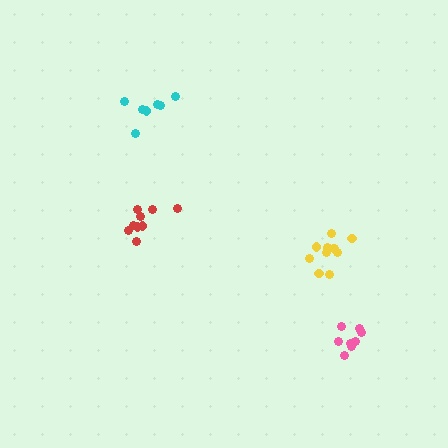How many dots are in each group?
Group 1: 11 dots, Group 2: 9 dots, Group 3: 8 dots, Group 4: 7 dots (35 total).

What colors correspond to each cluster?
The clusters are colored: yellow, red, pink, cyan.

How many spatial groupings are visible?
There are 4 spatial groupings.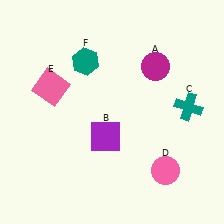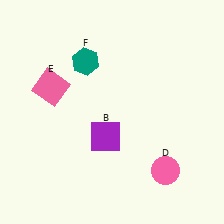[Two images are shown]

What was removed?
The teal cross (C), the magenta circle (A) were removed in Image 2.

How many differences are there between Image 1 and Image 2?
There are 2 differences between the two images.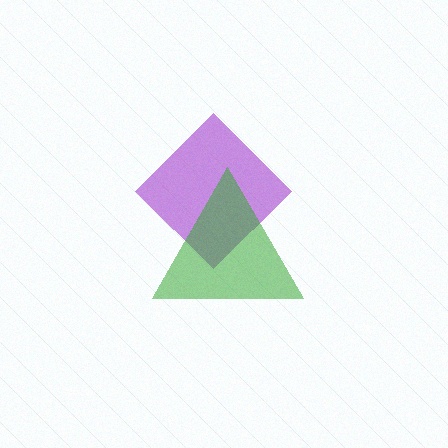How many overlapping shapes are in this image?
There are 2 overlapping shapes in the image.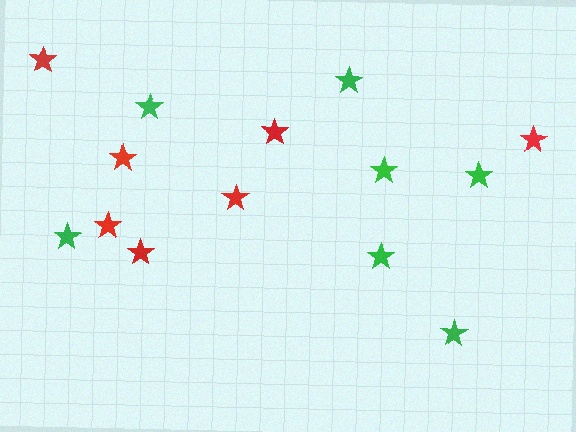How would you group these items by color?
There are 2 groups: one group of red stars (7) and one group of green stars (7).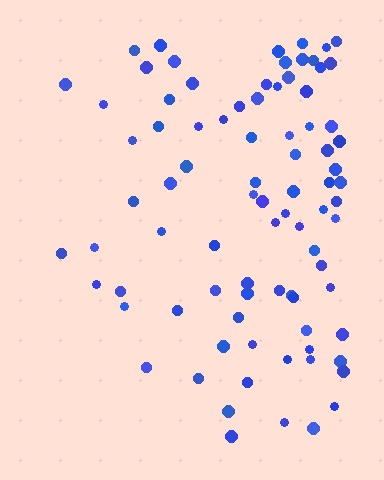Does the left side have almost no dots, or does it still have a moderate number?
Still a moderate number, just noticeably fewer than the right.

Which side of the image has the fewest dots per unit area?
The left.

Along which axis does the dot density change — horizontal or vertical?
Horizontal.